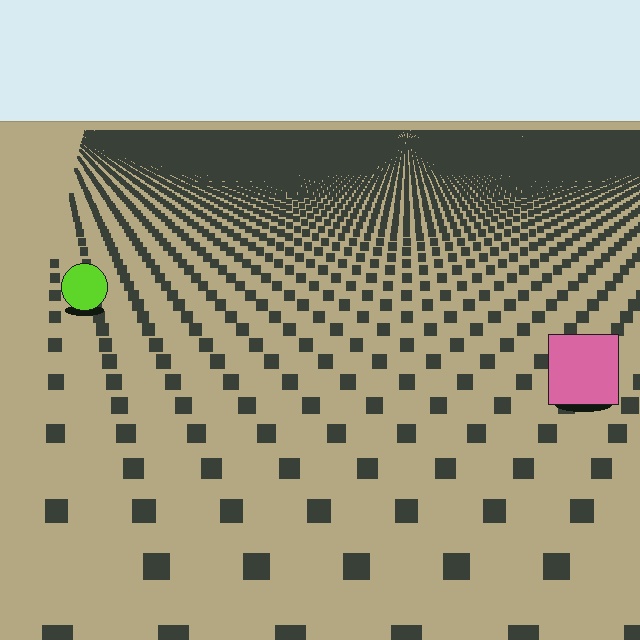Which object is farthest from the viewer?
The lime circle is farthest from the viewer. It appears smaller and the ground texture around it is denser.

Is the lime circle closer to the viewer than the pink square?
No. The pink square is closer — you can tell from the texture gradient: the ground texture is coarser near it.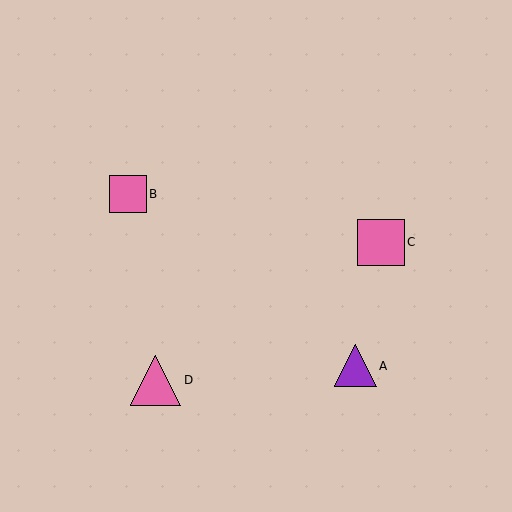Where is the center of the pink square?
The center of the pink square is at (128, 194).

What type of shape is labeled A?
Shape A is a purple triangle.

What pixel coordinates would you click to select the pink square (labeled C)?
Click at (381, 242) to select the pink square C.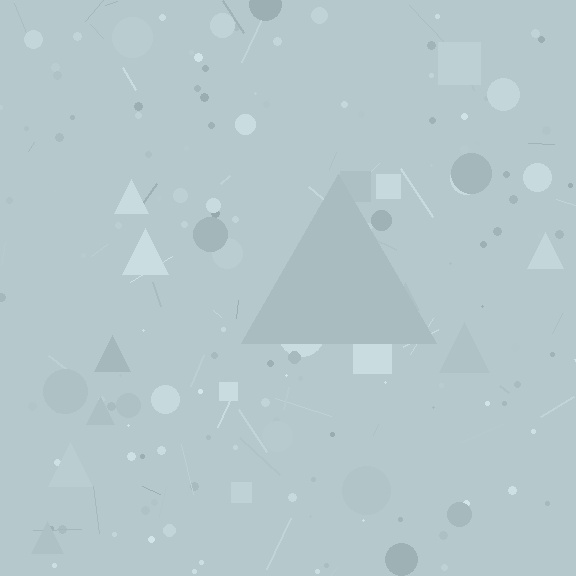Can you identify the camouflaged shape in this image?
The camouflaged shape is a triangle.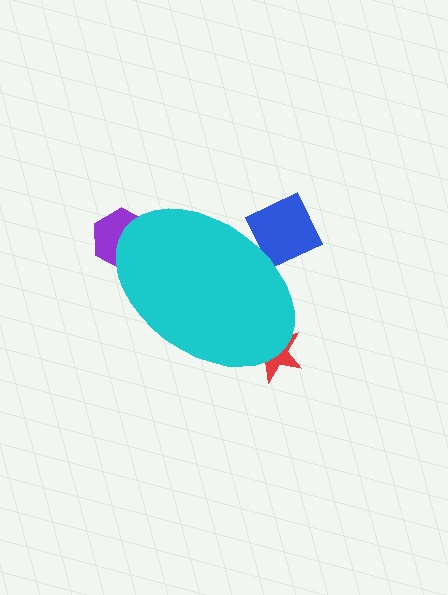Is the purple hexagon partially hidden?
Yes, the purple hexagon is partially hidden behind the cyan ellipse.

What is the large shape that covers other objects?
A cyan ellipse.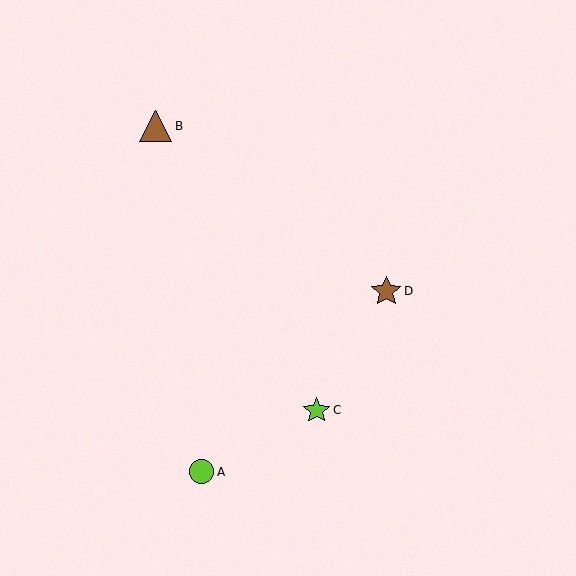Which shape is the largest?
The brown triangle (labeled B) is the largest.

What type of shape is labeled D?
Shape D is a brown star.